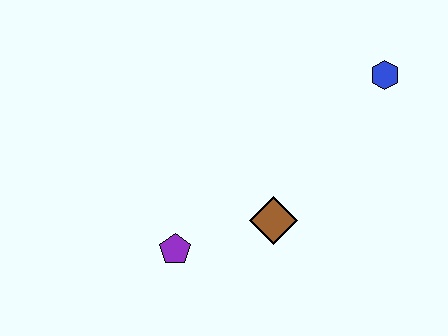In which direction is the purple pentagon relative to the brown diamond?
The purple pentagon is to the left of the brown diamond.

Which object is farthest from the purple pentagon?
The blue hexagon is farthest from the purple pentagon.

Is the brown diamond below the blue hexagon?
Yes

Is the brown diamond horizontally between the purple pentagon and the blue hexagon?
Yes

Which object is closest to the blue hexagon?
The brown diamond is closest to the blue hexagon.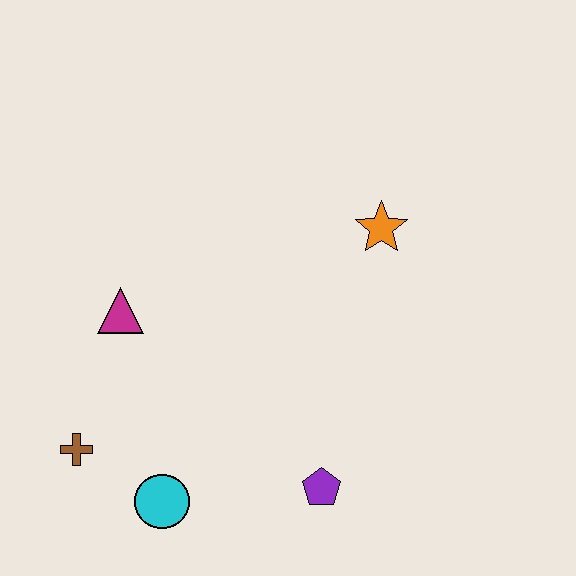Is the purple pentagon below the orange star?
Yes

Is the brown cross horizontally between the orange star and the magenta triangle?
No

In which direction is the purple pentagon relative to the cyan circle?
The purple pentagon is to the right of the cyan circle.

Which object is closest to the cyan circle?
The brown cross is closest to the cyan circle.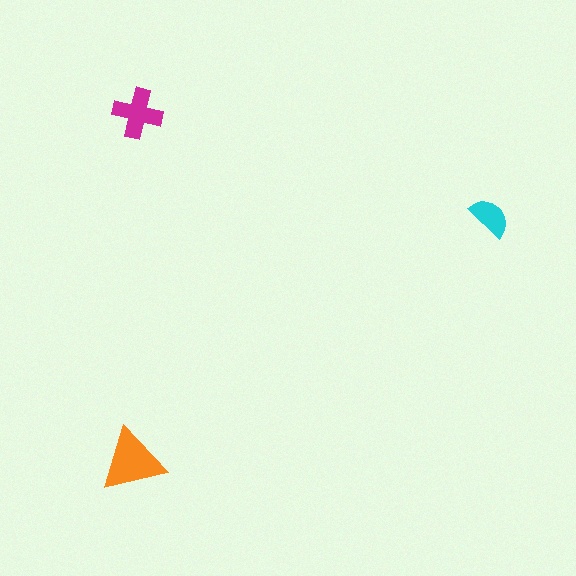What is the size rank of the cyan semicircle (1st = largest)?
3rd.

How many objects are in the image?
There are 3 objects in the image.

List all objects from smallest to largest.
The cyan semicircle, the magenta cross, the orange triangle.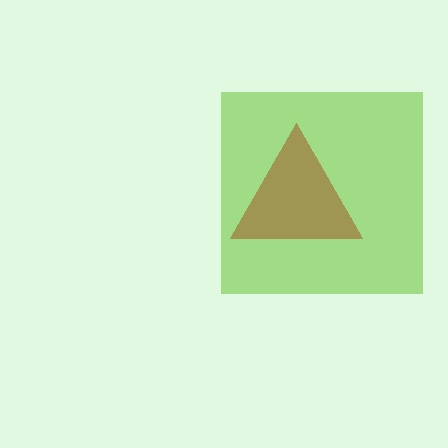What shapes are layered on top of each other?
The layered shapes are: a lime square, a brown triangle.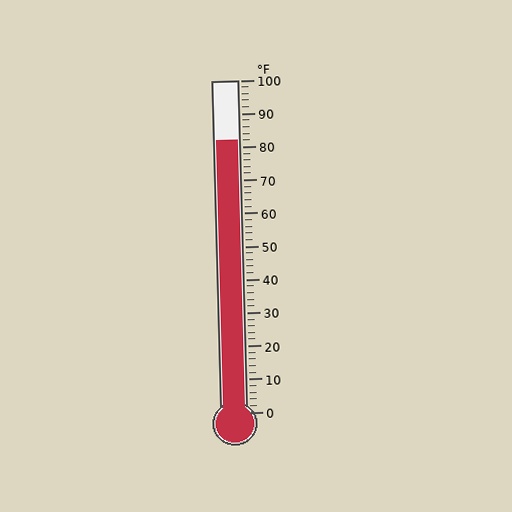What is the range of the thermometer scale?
The thermometer scale ranges from 0°F to 100°F.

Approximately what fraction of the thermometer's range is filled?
The thermometer is filled to approximately 80% of its range.